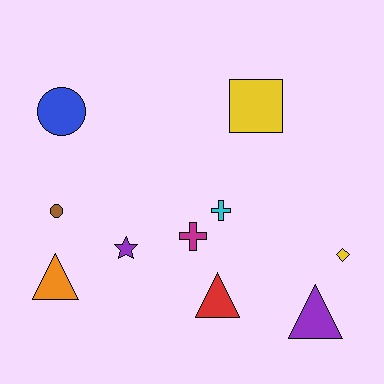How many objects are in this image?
There are 10 objects.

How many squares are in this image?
There is 1 square.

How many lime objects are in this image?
There are no lime objects.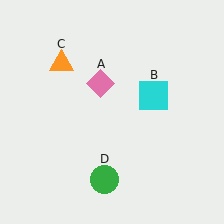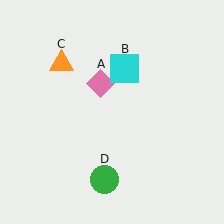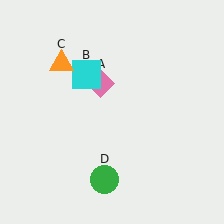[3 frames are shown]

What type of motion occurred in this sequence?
The cyan square (object B) rotated counterclockwise around the center of the scene.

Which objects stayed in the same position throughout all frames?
Pink diamond (object A) and orange triangle (object C) and green circle (object D) remained stationary.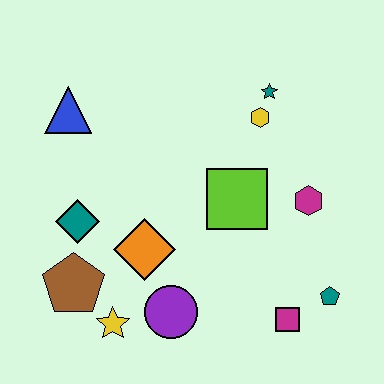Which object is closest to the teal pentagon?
The magenta square is closest to the teal pentagon.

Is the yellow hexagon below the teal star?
Yes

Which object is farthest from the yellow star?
The teal star is farthest from the yellow star.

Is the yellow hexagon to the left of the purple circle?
No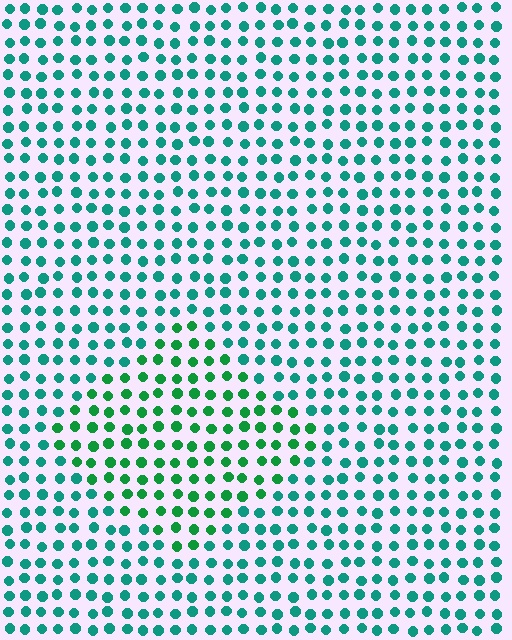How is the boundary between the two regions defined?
The boundary is defined purely by a slight shift in hue (about 32 degrees). Spacing, size, and orientation are identical on both sides.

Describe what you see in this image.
The image is filled with small teal elements in a uniform arrangement. A diamond-shaped region is visible where the elements are tinted to a slightly different hue, forming a subtle color boundary.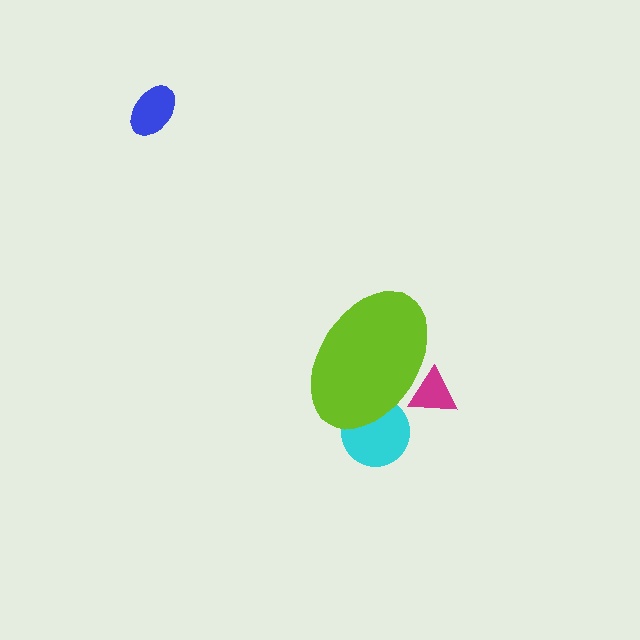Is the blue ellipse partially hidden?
No, the blue ellipse is fully visible.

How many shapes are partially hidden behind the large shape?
2 shapes are partially hidden.